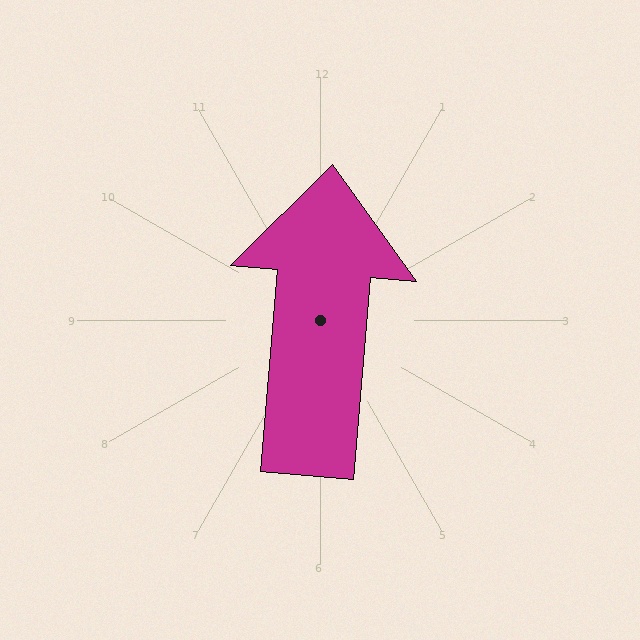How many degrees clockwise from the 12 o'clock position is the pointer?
Approximately 5 degrees.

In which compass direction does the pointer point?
North.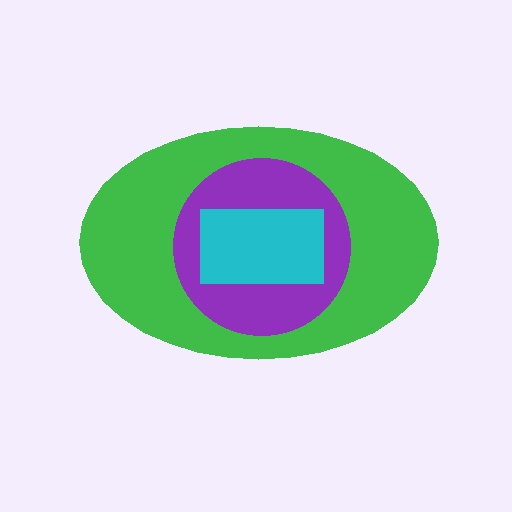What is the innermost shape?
The cyan rectangle.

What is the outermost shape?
The green ellipse.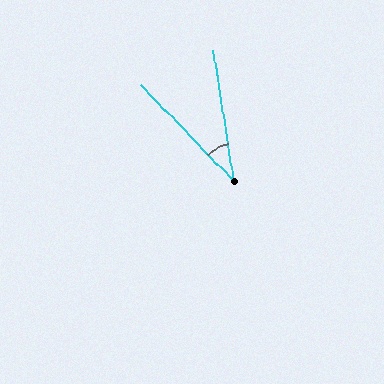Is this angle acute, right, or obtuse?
It is acute.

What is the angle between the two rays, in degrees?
Approximately 35 degrees.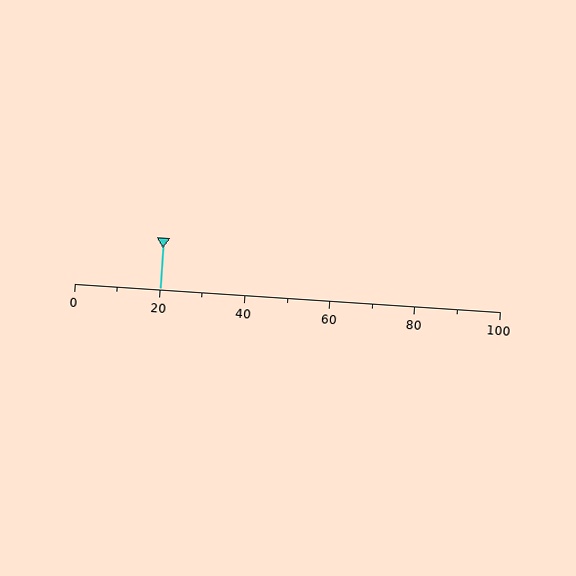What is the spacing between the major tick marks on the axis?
The major ticks are spaced 20 apart.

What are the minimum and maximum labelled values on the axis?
The axis runs from 0 to 100.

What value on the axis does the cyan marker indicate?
The marker indicates approximately 20.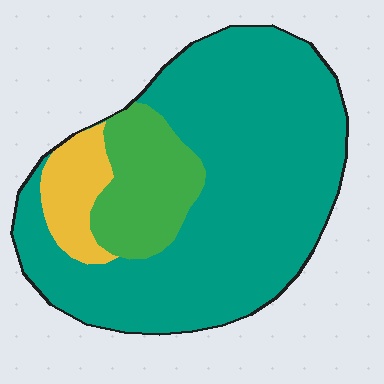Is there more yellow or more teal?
Teal.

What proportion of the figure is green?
Green covers about 15% of the figure.